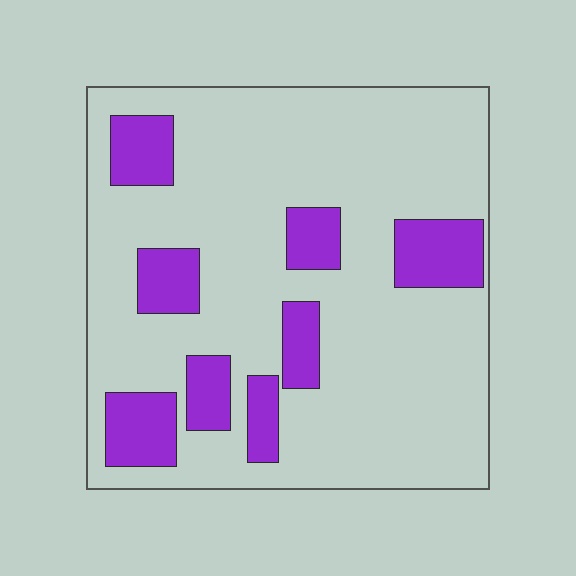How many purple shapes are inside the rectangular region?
8.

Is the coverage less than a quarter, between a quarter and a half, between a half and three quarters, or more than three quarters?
Less than a quarter.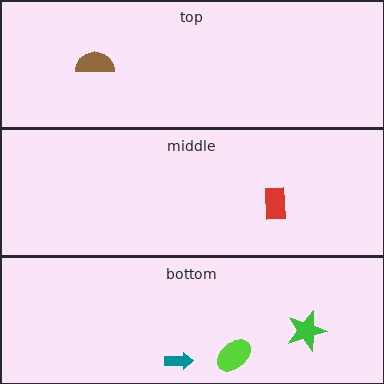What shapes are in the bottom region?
The teal arrow, the green star, the lime ellipse.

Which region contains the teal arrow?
The bottom region.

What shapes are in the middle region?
The red rectangle.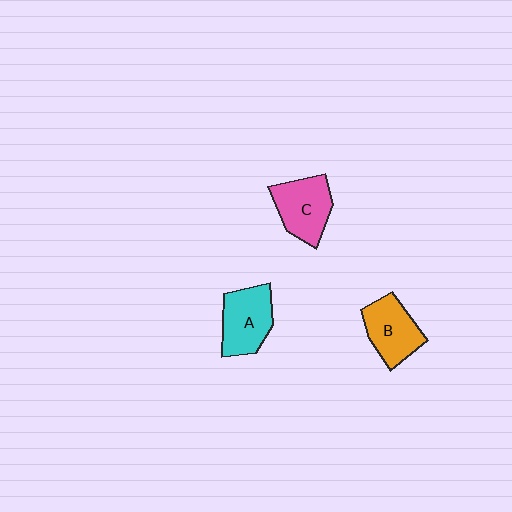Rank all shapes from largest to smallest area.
From largest to smallest: A (cyan), C (pink), B (orange).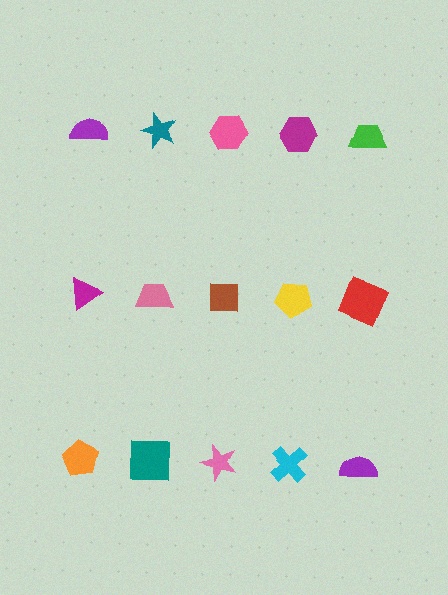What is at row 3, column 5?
A purple semicircle.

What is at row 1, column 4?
A magenta hexagon.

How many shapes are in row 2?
5 shapes.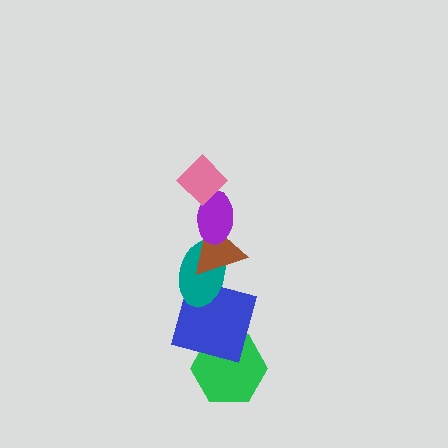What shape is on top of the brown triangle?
The purple ellipse is on top of the brown triangle.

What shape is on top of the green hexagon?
The blue square is on top of the green hexagon.